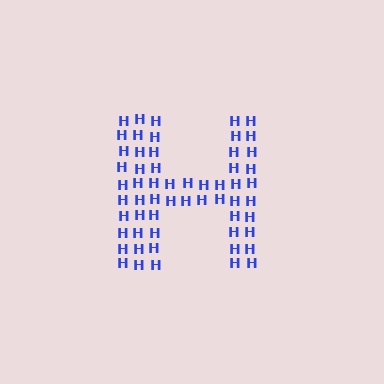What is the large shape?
The large shape is the letter H.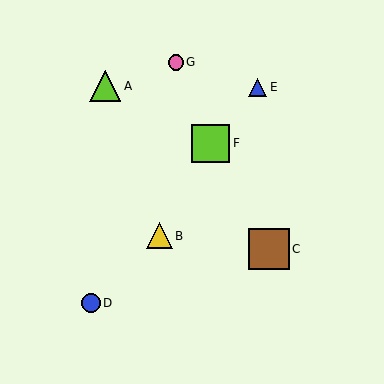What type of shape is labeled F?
Shape F is a lime square.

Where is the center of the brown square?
The center of the brown square is at (269, 249).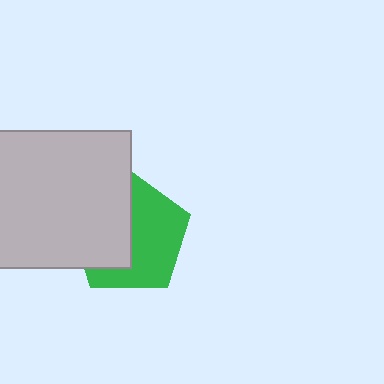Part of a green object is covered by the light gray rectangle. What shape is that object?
It is a pentagon.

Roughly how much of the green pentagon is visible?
About half of it is visible (roughly 55%).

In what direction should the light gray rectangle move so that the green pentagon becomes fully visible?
The light gray rectangle should move left. That is the shortest direction to clear the overlap and leave the green pentagon fully visible.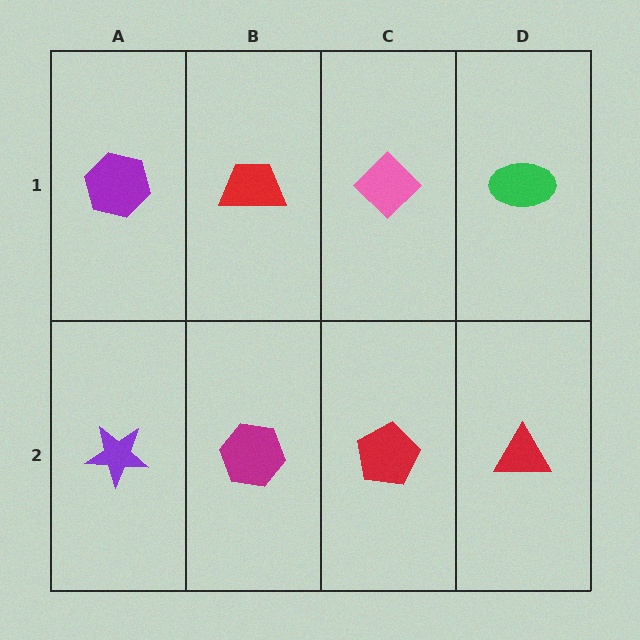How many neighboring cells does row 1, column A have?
2.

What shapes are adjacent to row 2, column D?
A green ellipse (row 1, column D), a red pentagon (row 2, column C).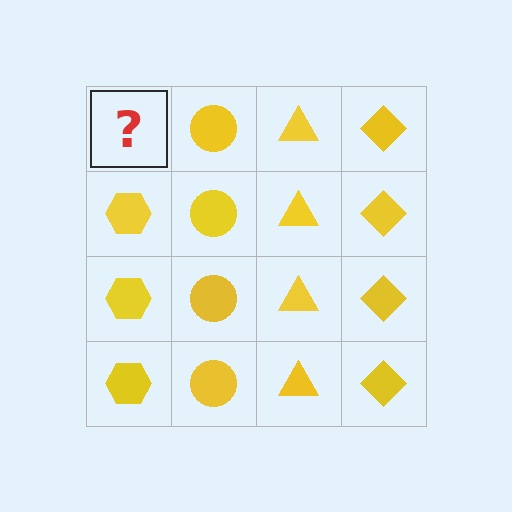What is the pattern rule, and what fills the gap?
The rule is that each column has a consistent shape. The gap should be filled with a yellow hexagon.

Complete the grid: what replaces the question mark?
The question mark should be replaced with a yellow hexagon.